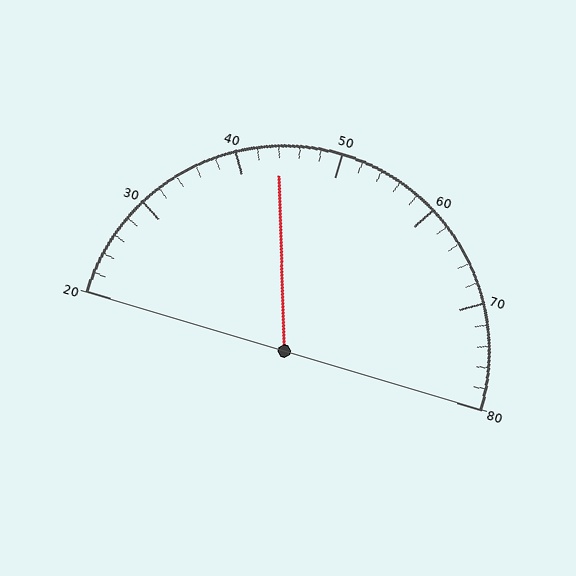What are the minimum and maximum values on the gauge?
The gauge ranges from 20 to 80.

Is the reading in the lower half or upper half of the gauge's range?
The reading is in the lower half of the range (20 to 80).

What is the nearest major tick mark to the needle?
The nearest major tick mark is 40.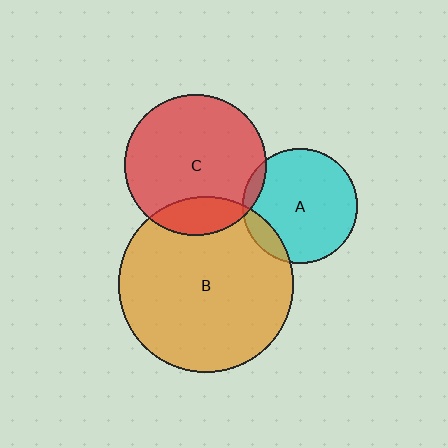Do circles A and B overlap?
Yes.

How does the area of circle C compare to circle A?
Approximately 1.5 times.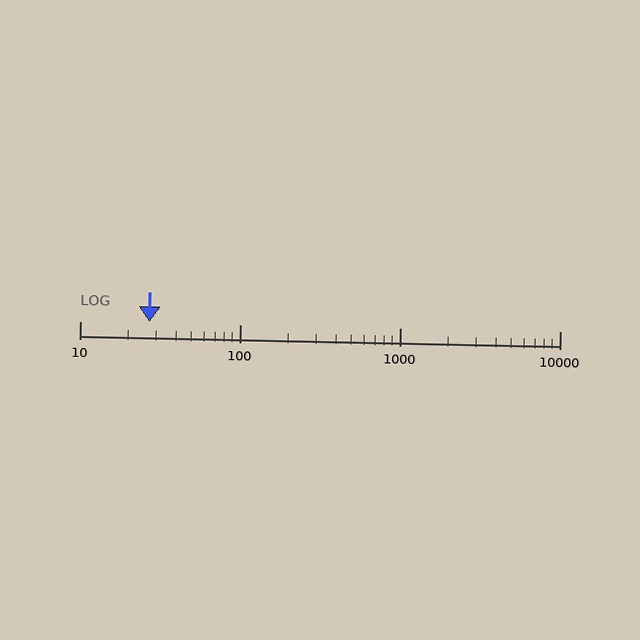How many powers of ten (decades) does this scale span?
The scale spans 3 decades, from 10 to 10000.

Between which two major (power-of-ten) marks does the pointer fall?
The pointer is between 10 and 100.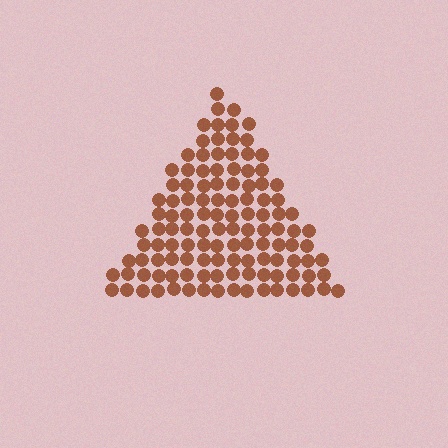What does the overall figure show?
The overall figure shows a triangle.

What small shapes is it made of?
It is made of small circles.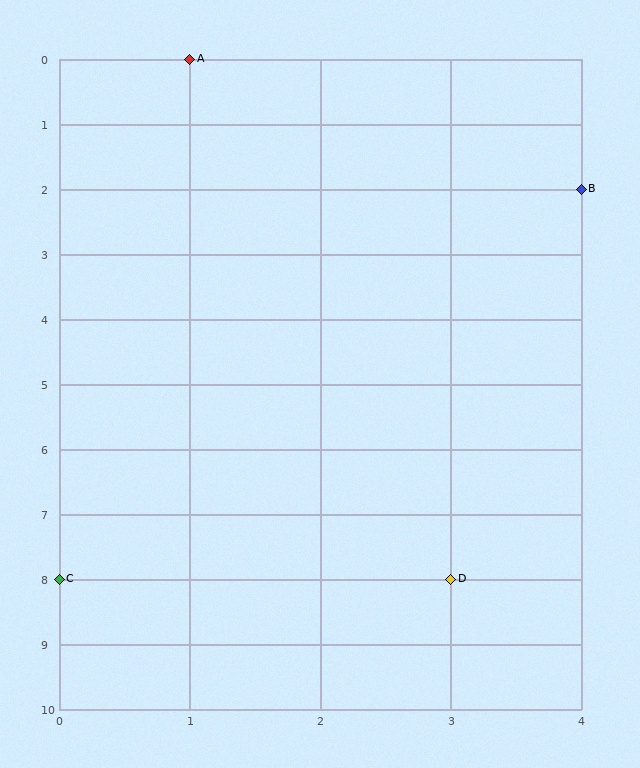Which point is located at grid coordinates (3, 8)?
Point D is at (3, 8).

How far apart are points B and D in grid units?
Points B and D are 1 column and 6 rows apart (about 6.1 grid units diagonally).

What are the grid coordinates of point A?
Point A is at grid coordinates (1, 0).